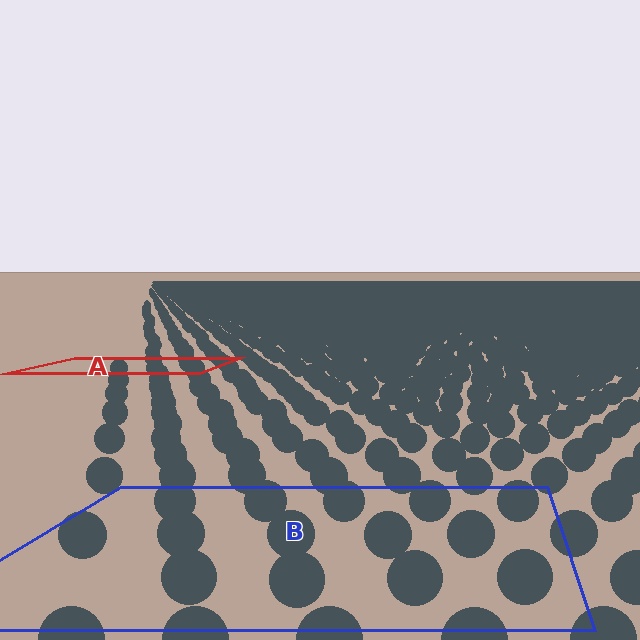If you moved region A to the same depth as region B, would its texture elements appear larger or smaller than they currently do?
They would appear larger. At a closer depth, the same texture elements are projected at a bigger on-screen size.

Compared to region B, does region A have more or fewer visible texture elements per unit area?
Region A has more texture elements per unit area — they are packed more densely because it is farther away.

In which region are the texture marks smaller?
The texture marks are smaller in region A, because it is farther away.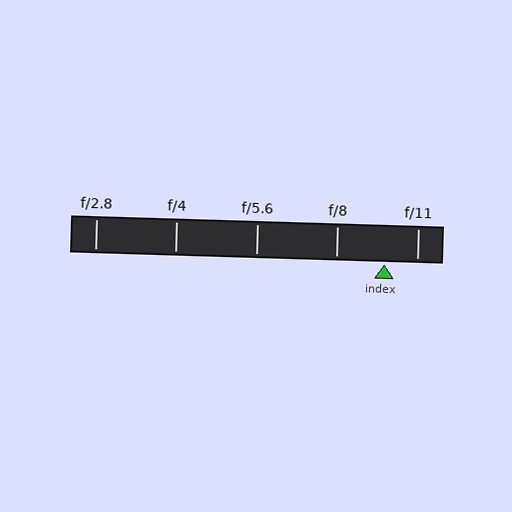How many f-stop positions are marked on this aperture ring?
There are 5 f-stop positions marked.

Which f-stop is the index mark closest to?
The index mark is closest to f/11.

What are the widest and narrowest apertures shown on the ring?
The widest aperture shown is f/2.8 and the narrowest is f/11.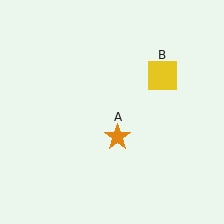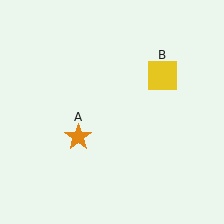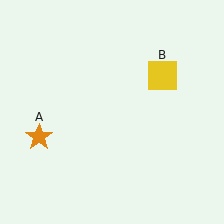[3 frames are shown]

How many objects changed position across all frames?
1 object changed position: orange star (object A).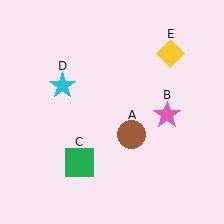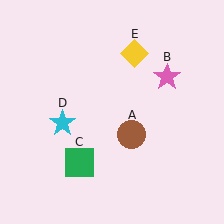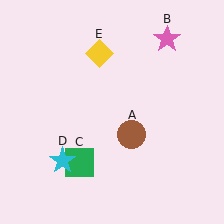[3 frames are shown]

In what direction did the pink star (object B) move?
The pink star (object B) moved up.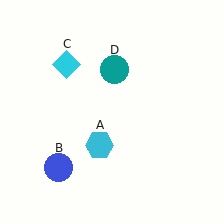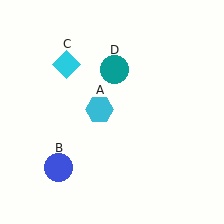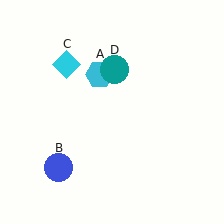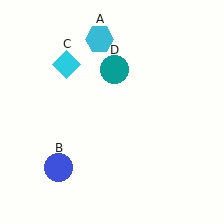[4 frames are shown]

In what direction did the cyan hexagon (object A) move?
The cyan hexagon (object A) moved up.